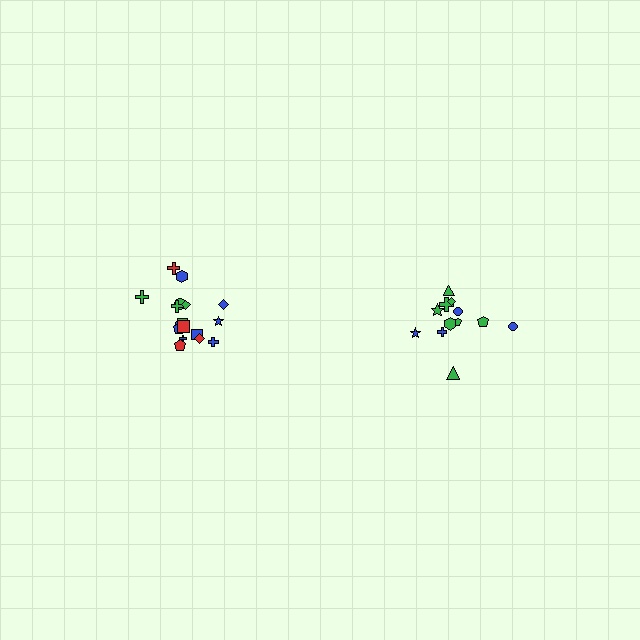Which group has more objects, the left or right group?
The left group.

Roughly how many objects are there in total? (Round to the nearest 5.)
Roughly 30 objects in total.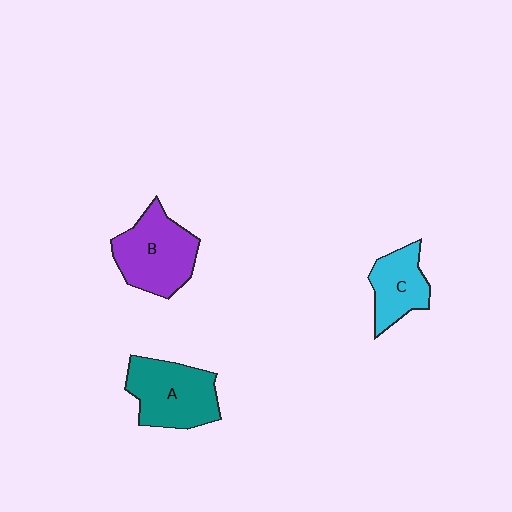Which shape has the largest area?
Shape B (purple).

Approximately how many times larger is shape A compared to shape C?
Approximately 1.5 times.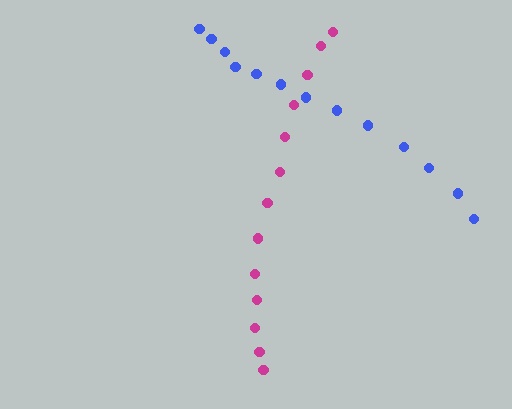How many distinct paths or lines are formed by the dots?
There are 2 distinct paths.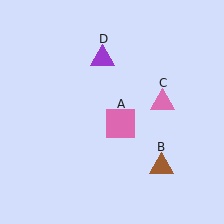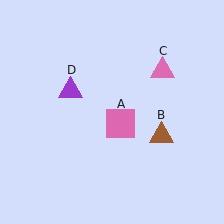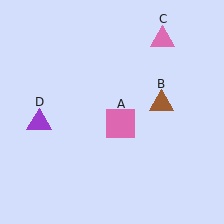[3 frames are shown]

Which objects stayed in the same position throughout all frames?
Pink square (object A) remained stationary.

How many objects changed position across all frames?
3 objects changed position: brown triangle (object B), pink triangle (object C), purple triangle (object D).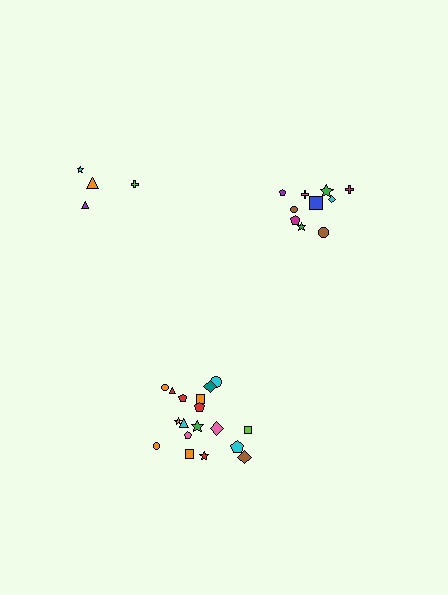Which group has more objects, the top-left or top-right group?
The top-right group.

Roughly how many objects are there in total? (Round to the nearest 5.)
Roughly 30 objects in total.